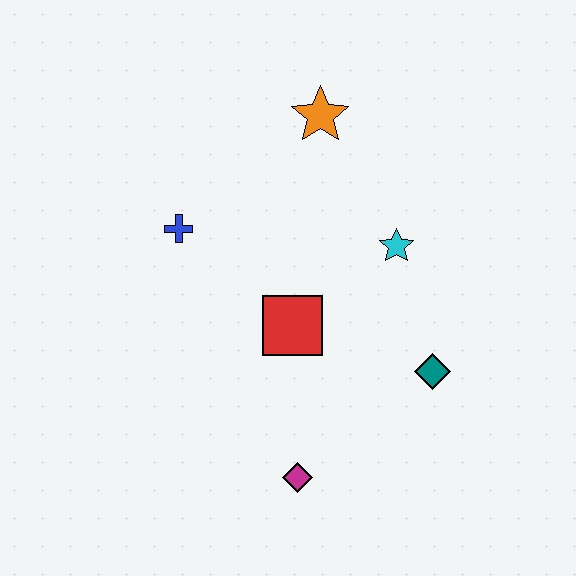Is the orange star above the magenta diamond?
Yes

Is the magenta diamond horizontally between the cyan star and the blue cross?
Yes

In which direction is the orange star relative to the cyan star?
The orange star is above the cyan star.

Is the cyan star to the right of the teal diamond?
No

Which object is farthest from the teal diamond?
The blue cross is farthest from the teal diamond.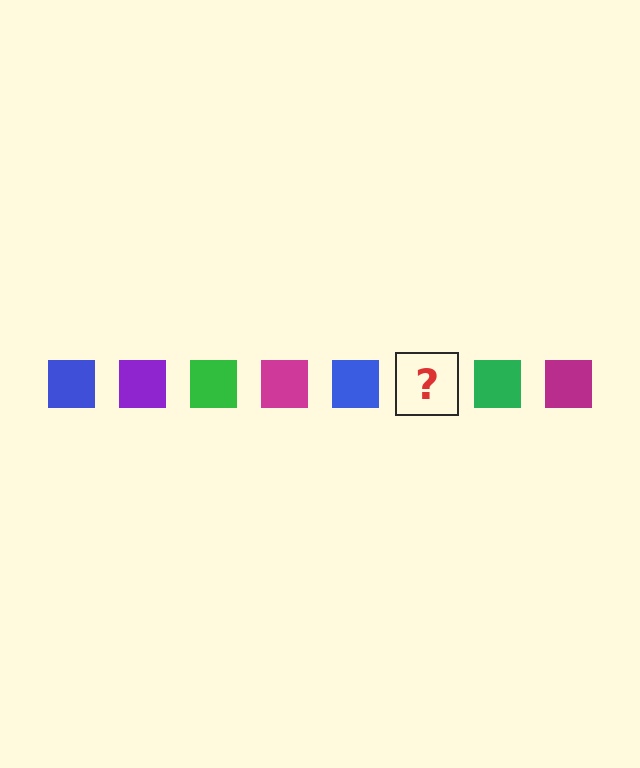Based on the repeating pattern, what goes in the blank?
The blank should be a purple square.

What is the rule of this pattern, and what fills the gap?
The rule is that the pattern cycles through blue, purple, green, magenta squares. The gap should be filled with a purple square.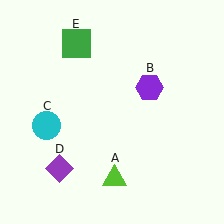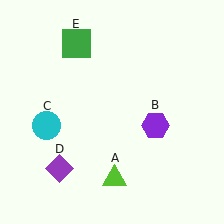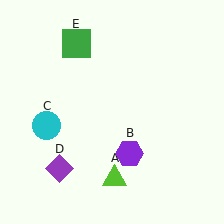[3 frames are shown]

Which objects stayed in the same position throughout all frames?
Lime triangle (object A) and cyan circle (object C) and purple diamond (object D) and green square (object E) remained stationary.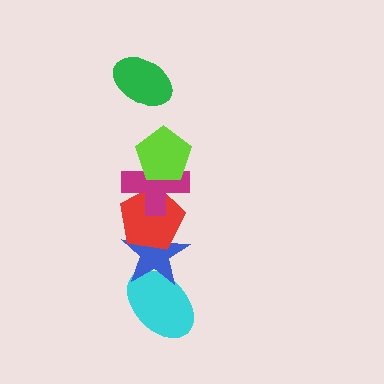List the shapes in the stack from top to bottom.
From top to bottom: the green ellipse, the lime pentagon, the magenta cross, the red pentagon, the blue star, the cyan ellipse.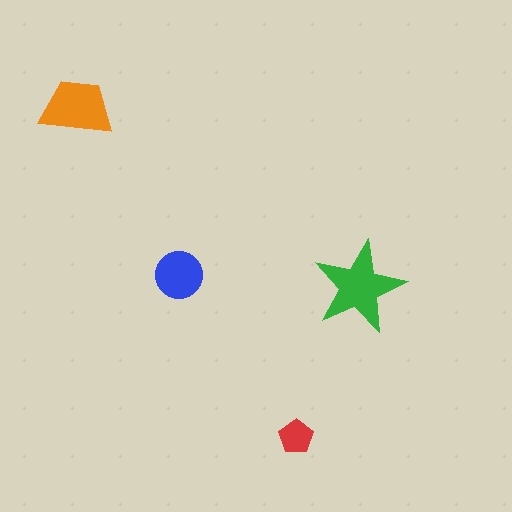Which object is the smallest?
The red pentagon.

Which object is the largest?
The green star.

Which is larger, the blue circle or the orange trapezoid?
The orange trapezoid.